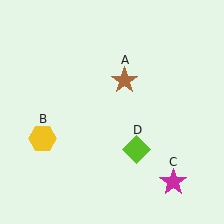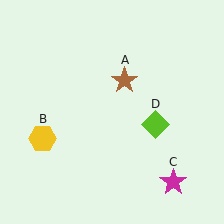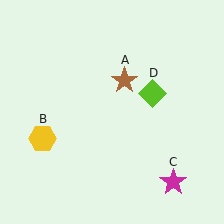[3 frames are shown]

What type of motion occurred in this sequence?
The lime diamond (object D) rotated counterclockwise around the center of the scene.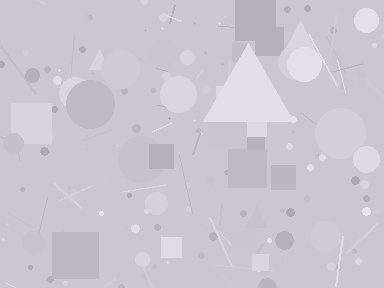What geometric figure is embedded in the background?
A triangle is embedded in the background.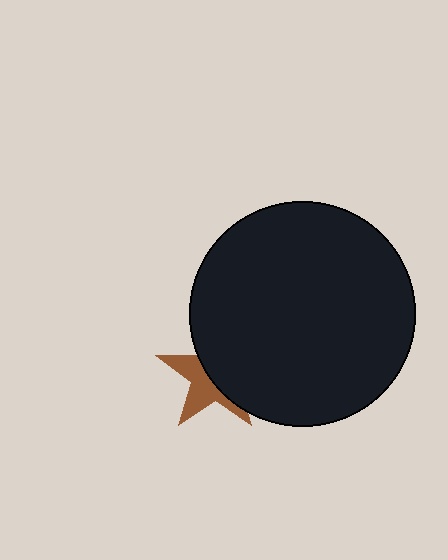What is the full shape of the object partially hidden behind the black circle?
The partially hidden object is a brown star.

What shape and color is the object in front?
The object in front is a black circle.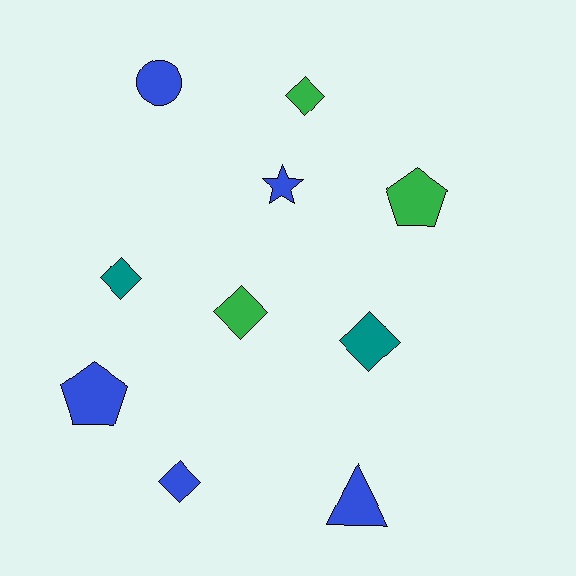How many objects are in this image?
There are 10 objects.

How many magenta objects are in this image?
There are no magenta objects.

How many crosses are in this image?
There are no crosses.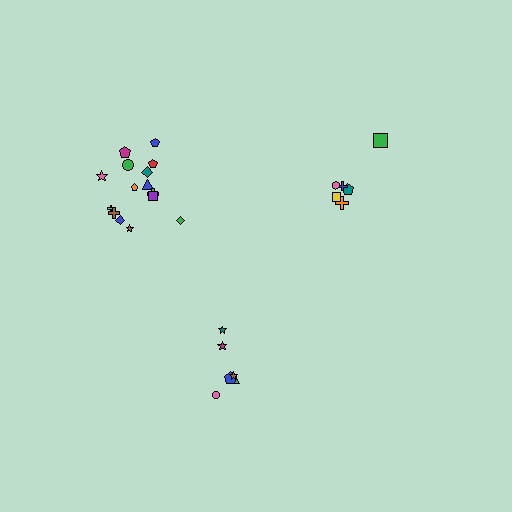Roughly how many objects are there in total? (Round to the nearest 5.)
Roughly 25 objects in total.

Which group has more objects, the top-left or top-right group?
The top-left group.